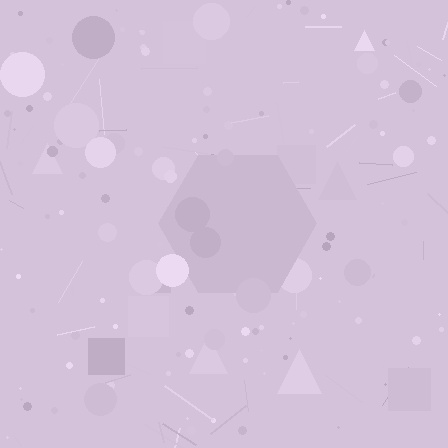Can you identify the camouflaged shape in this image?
The camouflaged shape is a hexagon.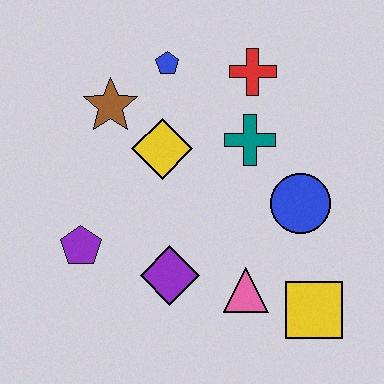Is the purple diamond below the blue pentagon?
Yes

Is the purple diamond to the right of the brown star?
Yes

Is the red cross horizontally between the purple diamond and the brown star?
No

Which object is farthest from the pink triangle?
The blue pentagon is farthest from the pink triangle.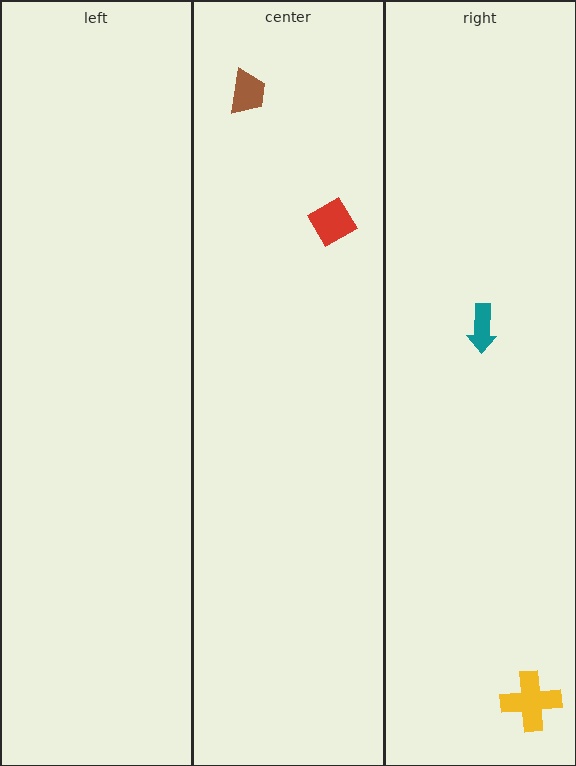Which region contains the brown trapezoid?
The center region.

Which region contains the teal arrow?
The right region.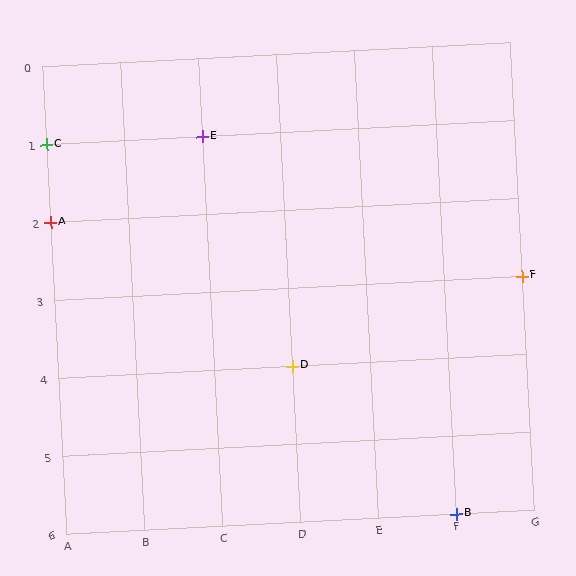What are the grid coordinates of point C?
Point C is at grid coordinates (A, 1).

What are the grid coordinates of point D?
Point D is at grid coordinates (D, 4).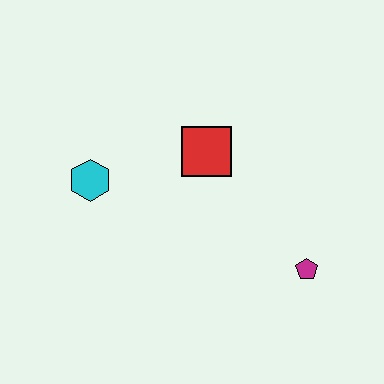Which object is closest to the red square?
The cyan hexagon is closest to the red square.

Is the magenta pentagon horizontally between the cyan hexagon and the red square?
No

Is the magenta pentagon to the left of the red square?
No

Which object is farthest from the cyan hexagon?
The magenta pentagon is farthest from the cyan hexagon.